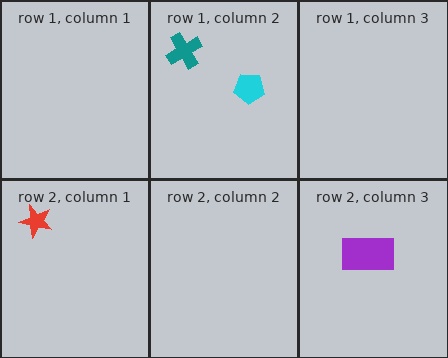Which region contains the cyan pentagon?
The row 1, column 2 region.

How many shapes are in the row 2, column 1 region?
1.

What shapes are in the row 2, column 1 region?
The red star.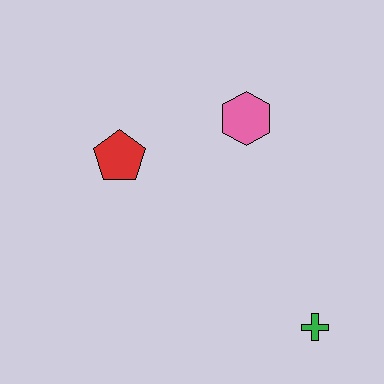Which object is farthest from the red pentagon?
The green cross is farthest from the red pentagon.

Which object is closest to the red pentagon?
The pink hexagon is closest to the red pentagon.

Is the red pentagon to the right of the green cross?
No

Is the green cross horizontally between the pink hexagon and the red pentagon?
No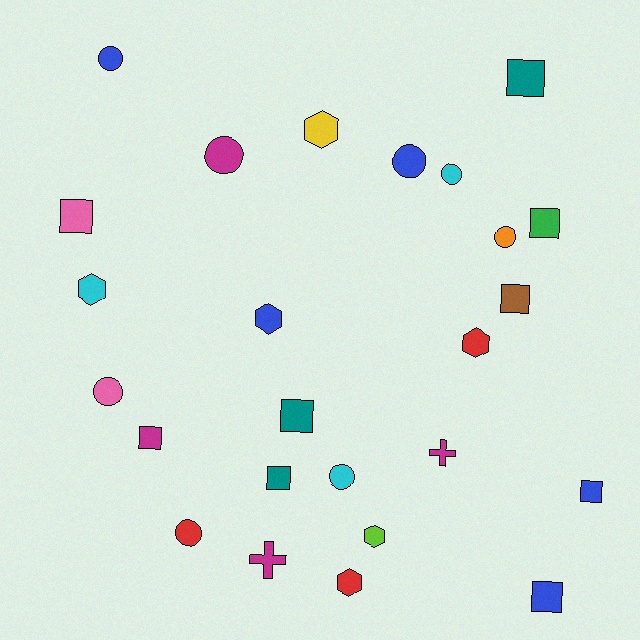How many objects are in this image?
There are 25 objects.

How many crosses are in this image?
There are 2 crosses.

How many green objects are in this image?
There is 1 green object.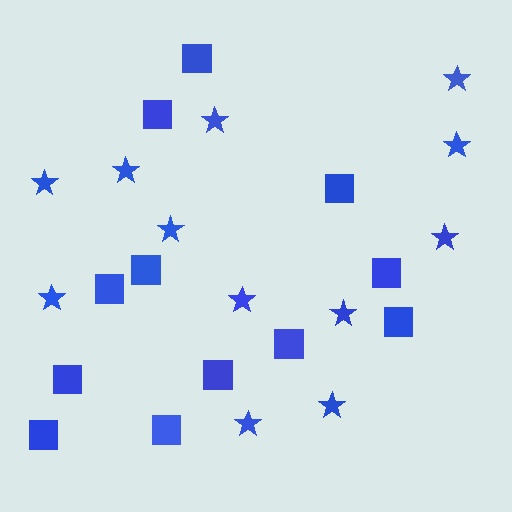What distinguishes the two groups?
There are 2 groups: one group of stars (12) and one group of squares (12).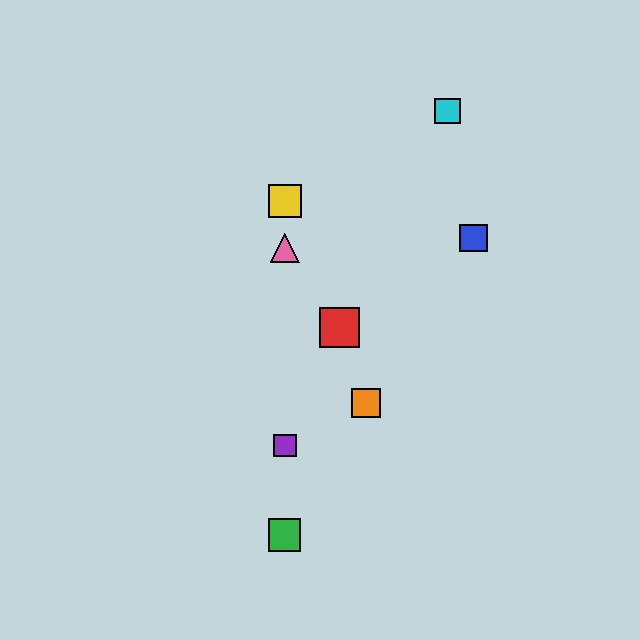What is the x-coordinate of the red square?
The red square is at x≈340.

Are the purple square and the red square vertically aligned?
No, the purple square is at x≈285 and the red square is at x≈340.